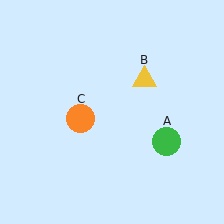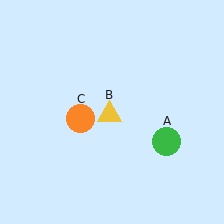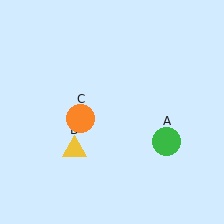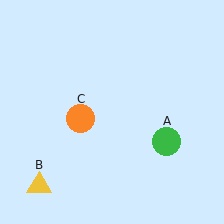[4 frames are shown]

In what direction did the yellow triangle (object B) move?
The yellow triangle (object B) moved down and to the left.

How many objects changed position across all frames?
1 object changed position: yellow triangle (object B).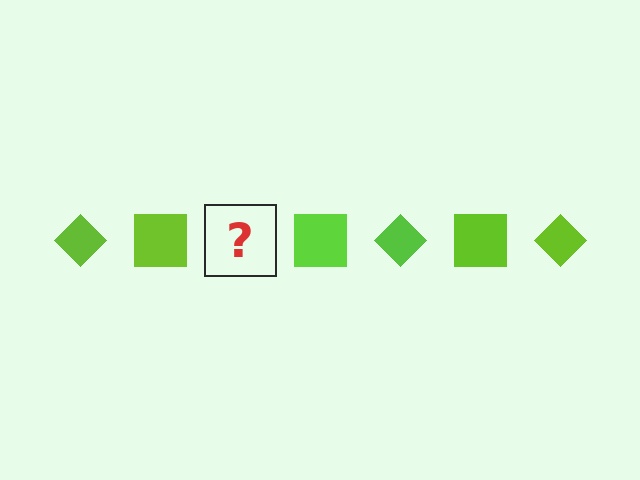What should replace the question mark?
The question mark should be replaced with a lime diamond.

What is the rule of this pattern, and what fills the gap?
The rule is that the pattern cycles through diamond, square shapes in lime. The gap should be filled with a lime diamond.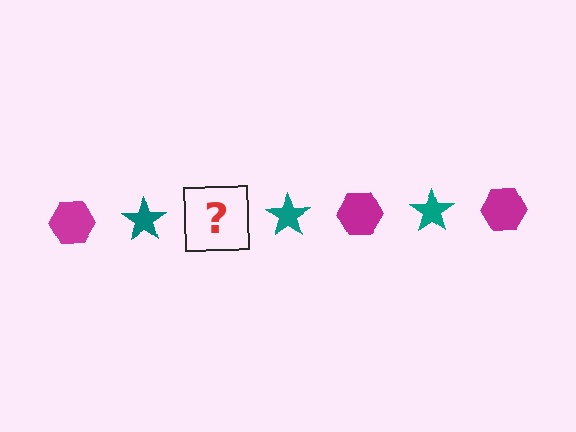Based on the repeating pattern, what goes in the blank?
The blank should be a magenta hexagon.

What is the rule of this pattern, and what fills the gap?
The rule is that the pattern alternates between magenta hexagon and teal star. The gap should be filled with a magenta hexagon.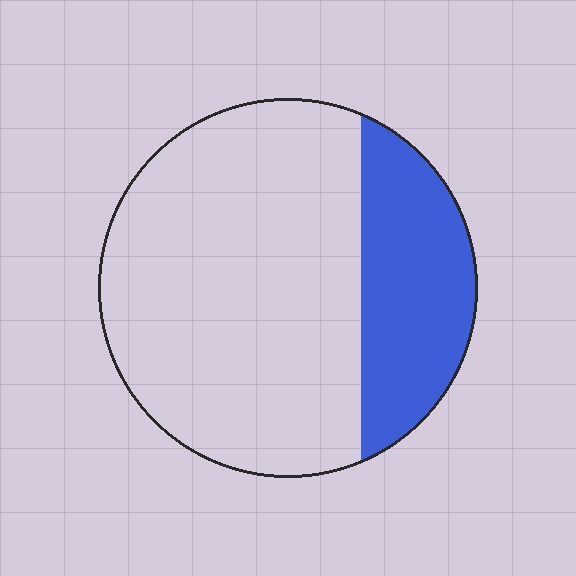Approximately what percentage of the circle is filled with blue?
Approximately 25%.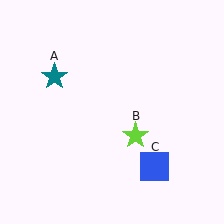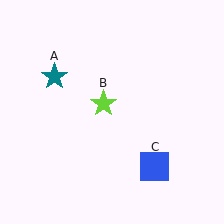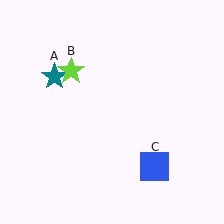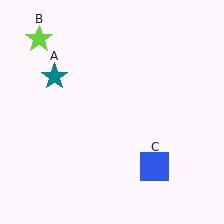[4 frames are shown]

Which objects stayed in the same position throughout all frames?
Teal star (object A) and blue square (object C) remained stationary.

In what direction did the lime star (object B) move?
The lime star (object B) moved up and to the left.